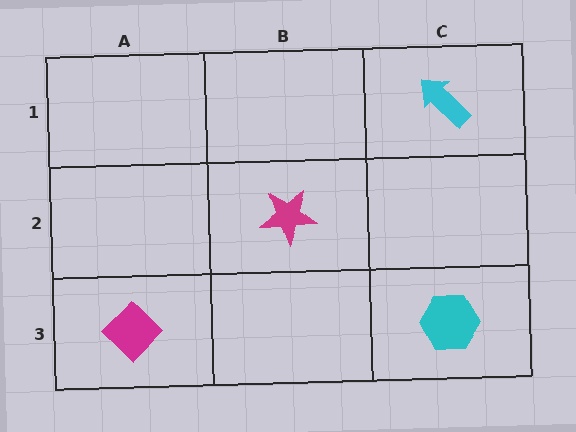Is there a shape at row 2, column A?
No, that cell is empty.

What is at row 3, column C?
A cyan hexagon.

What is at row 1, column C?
A cyan arrow.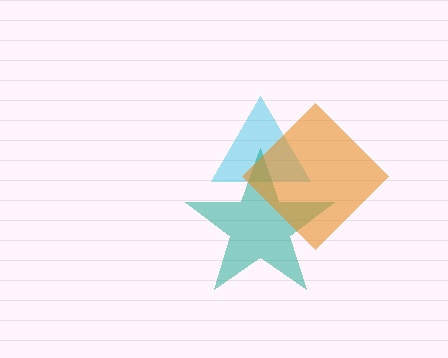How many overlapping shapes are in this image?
There are 3 overlapping shapes in the image.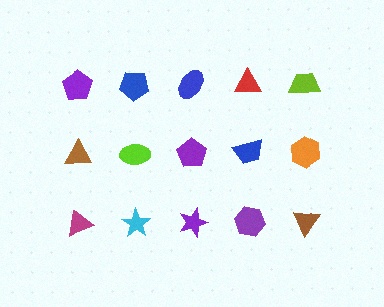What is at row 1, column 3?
A blue ellipse.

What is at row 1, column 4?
A red triangle.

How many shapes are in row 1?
5 shapes.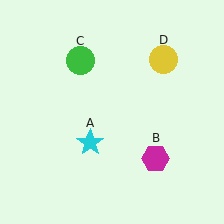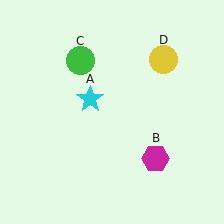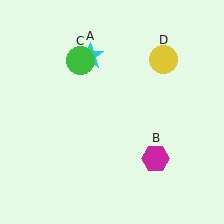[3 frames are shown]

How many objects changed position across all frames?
1 object changed position: cyan star (object A).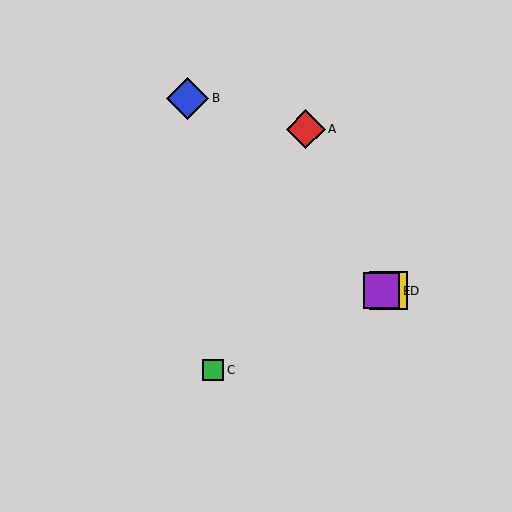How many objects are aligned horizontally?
2 objects (D, E) are aligned horizontally.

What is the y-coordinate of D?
Object D is at y≈291.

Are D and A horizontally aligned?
No, D is at y≈291 and A is at y≈129.